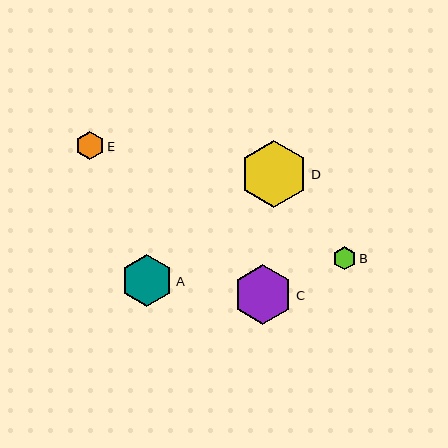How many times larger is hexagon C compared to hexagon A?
Hexagon C is approximately 1.1 times the size of hexagon A.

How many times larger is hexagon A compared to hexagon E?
Hexagon A is approximately 1.9 times the size of hexagon E.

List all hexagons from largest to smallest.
From largest to smallest: D, C, A, E, B.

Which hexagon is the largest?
Hexagon D is the largest with a size of approximately 67 pixels.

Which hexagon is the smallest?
Hexagon B is the smallest with a size of approximately 24 pixels.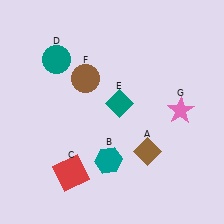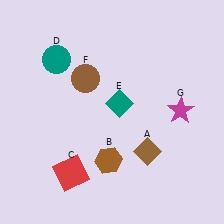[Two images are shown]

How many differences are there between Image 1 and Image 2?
There are 2 differences between the two images.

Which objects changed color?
B changed from teal to brown. G changed from pink to magenta.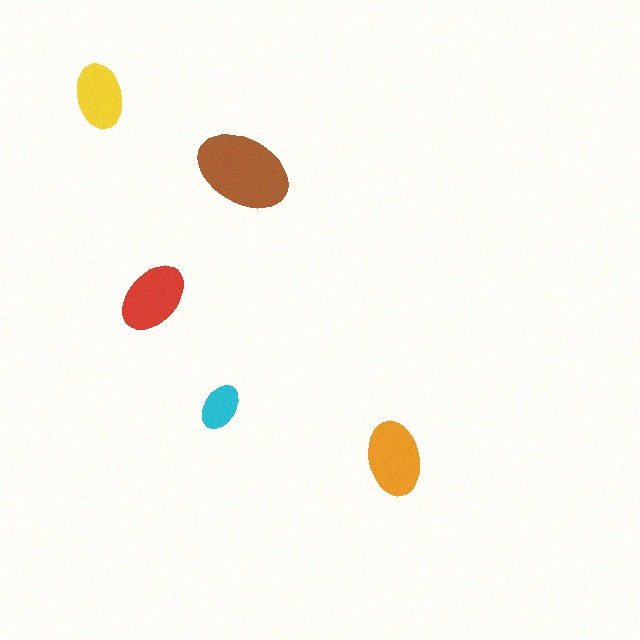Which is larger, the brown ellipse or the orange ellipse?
The brown one.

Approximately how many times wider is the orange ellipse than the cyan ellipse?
About 1.5 times wider.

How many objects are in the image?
There are 5 objects in the image.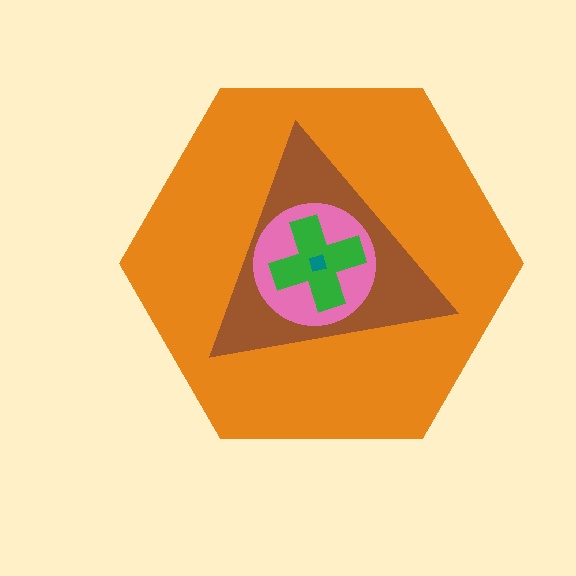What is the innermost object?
The teal square.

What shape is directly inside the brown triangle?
The pink circle.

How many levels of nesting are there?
5.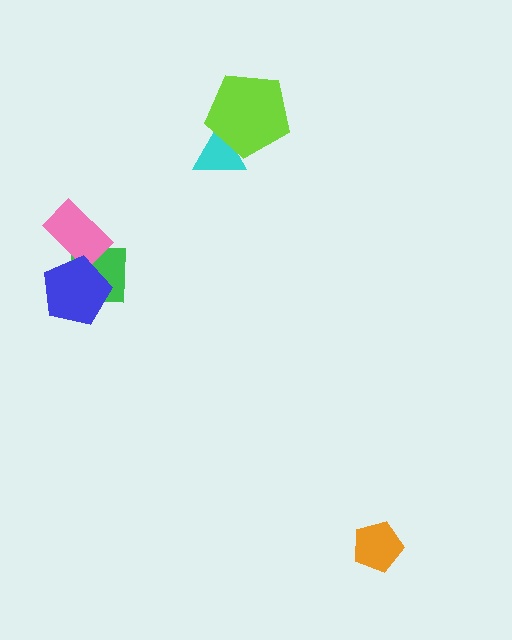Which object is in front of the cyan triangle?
The lime pentagon is in front of the cyan triangle.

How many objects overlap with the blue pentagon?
2 objects overlap with the blue pentagon.